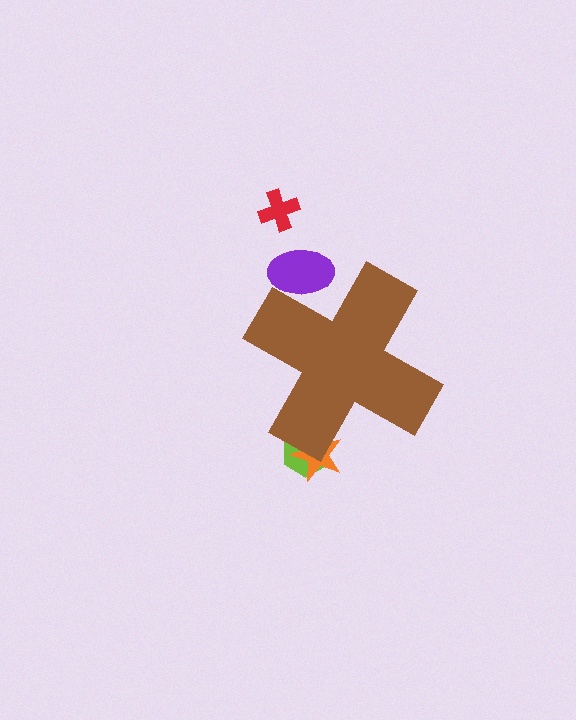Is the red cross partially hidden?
No, the red cross is fully visible.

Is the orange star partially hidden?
Yes, the orange star is partially hidden behind the brown cross.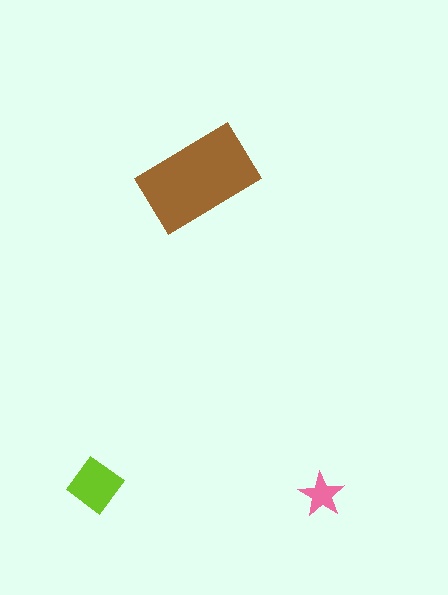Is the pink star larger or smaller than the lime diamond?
Smaller.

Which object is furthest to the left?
The lime diamond is leftmost.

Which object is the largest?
The brown rectangle.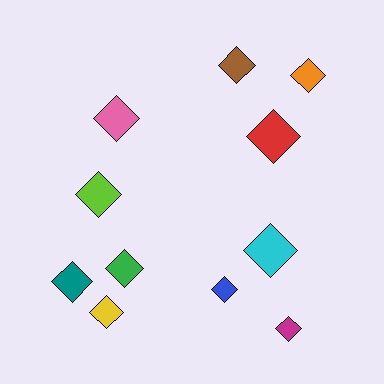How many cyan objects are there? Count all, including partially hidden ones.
There is 1 cyan object.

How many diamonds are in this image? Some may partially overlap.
There are 11 diamonds.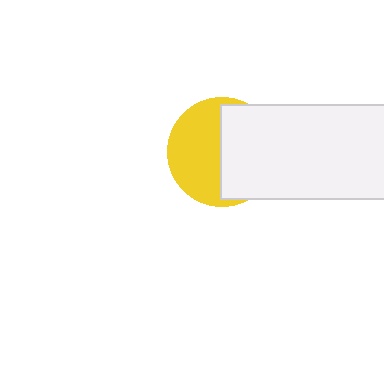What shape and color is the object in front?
The object in front is a white rectangle.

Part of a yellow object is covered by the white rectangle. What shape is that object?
It is a circle.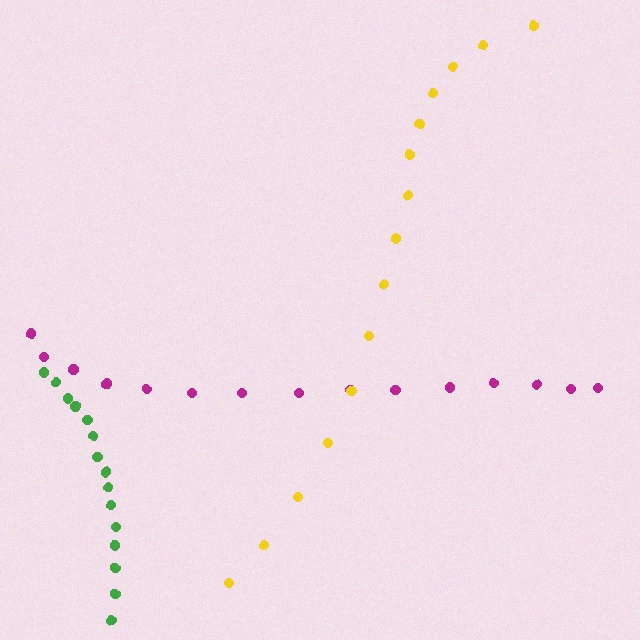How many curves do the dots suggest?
There are 3 distinct paths.